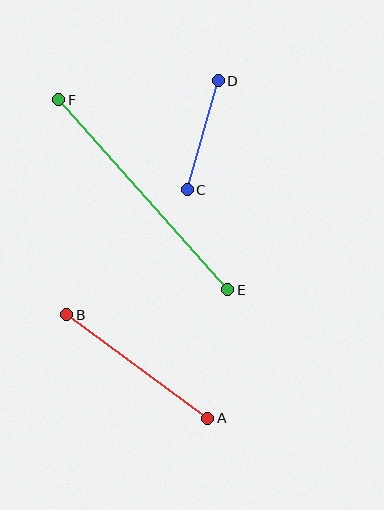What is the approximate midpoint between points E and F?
The midpoint is at approximately (143, 195) pixels.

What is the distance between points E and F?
The distance is approximately 254 pixels.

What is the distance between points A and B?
The distance is approximately 175 pixels.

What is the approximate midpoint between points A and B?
The midpoint is at approximately (137, 367) pixels.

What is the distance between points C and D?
The distance is approximately 113 pixels.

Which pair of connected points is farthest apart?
Points E and F are farthest apart.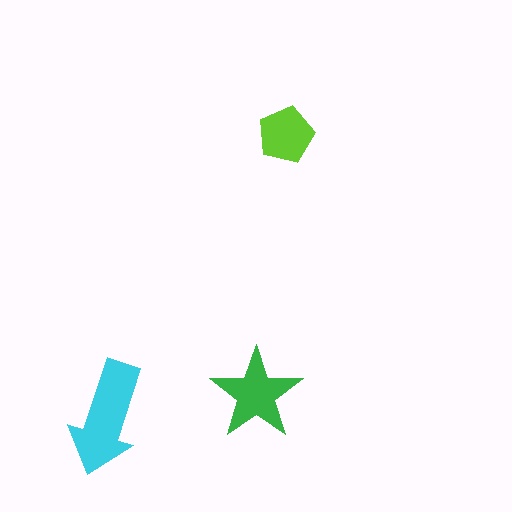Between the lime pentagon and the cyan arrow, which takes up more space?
The cyan arrow.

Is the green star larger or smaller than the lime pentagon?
Larger.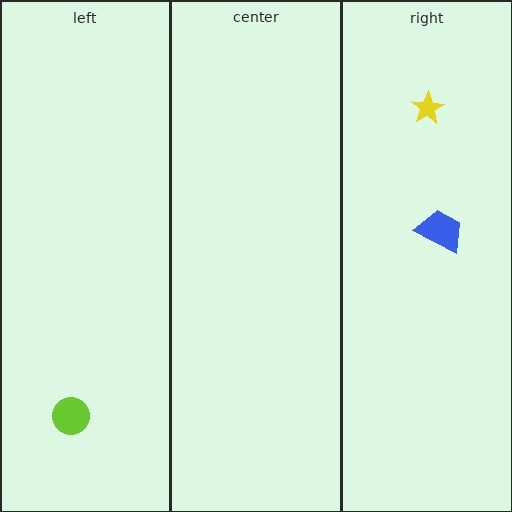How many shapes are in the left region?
1.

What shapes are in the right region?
The yellow star, the blue trapezoid.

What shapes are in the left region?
The lime circle.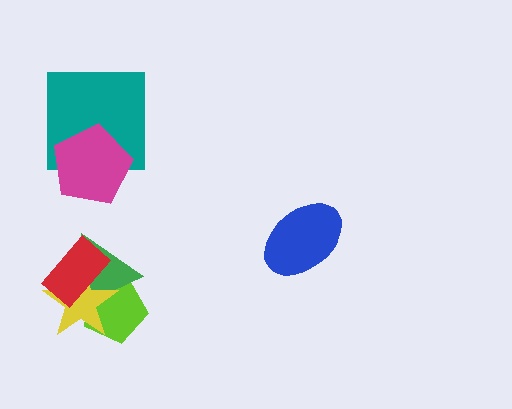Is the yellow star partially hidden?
Yes, it is partially covered by another shape.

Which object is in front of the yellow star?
The red rectangle is in front of the yellow star.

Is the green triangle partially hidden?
Yes, it is partially covered by another shape.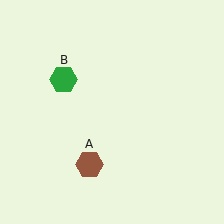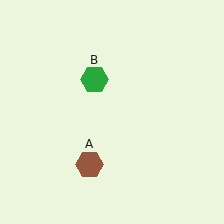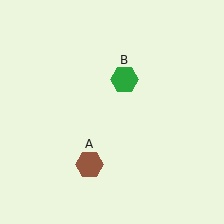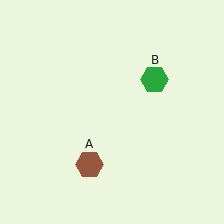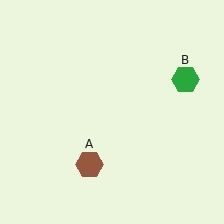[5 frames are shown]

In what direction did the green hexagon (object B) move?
The green hexagon (object B) moved right.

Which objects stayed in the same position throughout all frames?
Brown hexagon (object A) remained stationary.